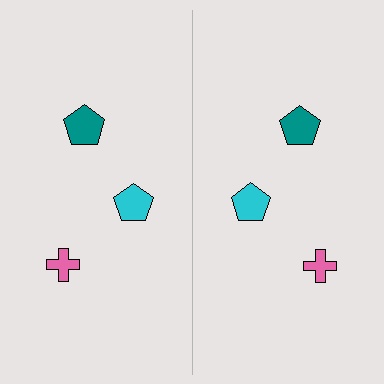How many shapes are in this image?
There are 6 shapes in this image.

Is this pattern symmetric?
Yes, this pattern has bilateral (reflection) symmetry.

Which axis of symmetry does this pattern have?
The pattern has a vertical axis of symmetry running through the center of the image.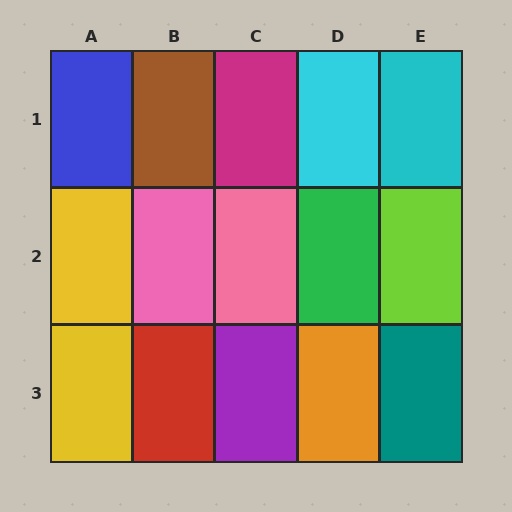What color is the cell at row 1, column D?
Cyan.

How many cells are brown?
1 cell is brown.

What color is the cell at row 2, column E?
Lime.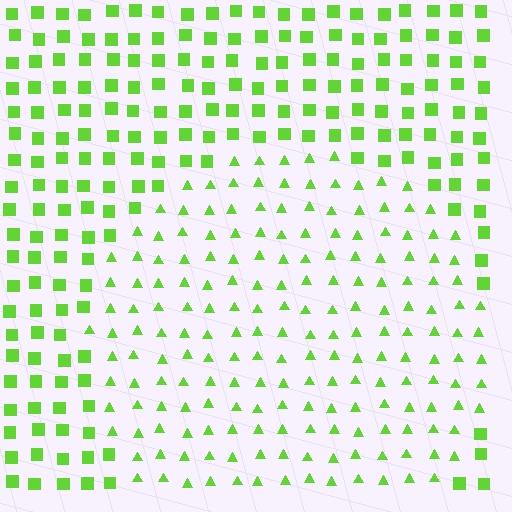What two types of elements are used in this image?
The image uses triangles inside the circle region and squares outside it.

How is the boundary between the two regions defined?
The boundary is defined by a change in element shape: triangles inside vs. squares outside. All elements share the same color and spacing.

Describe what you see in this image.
The image is filled with small lime elements arranged in a uniform grid. A circle-shaped region contains triangles, while the surrounding area contains squares. The boundary is defined purely by the change in element shape.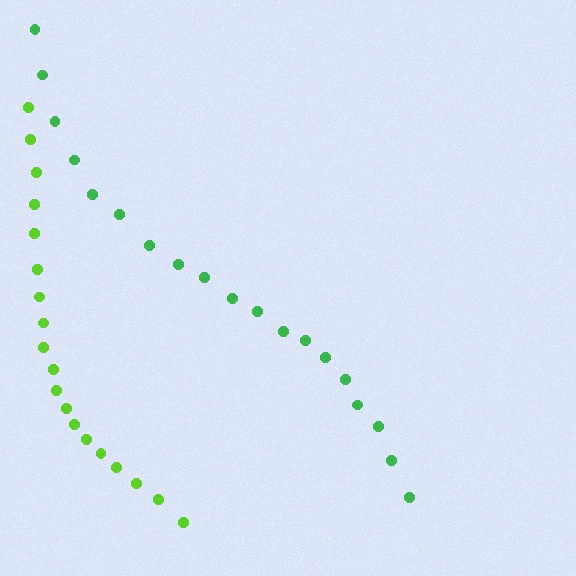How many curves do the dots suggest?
There are 2 distinct paths.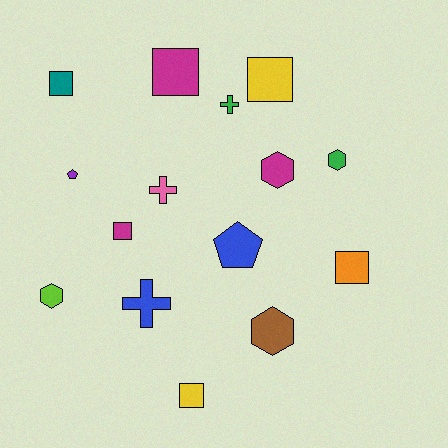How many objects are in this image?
There are 15 objects.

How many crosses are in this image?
There are 3 crosses.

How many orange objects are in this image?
There is 1 orange object.